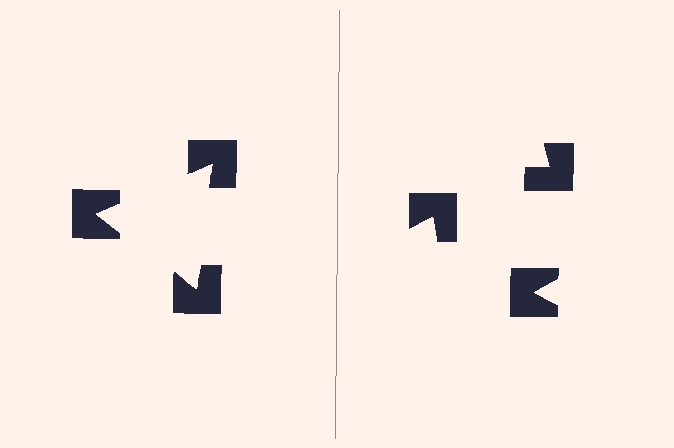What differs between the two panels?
The notched squares are positioned identically on both sides; only the wedge orientations differ. On the left they align to a triangle; on the right they are misaligned.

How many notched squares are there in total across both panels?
6 — 3 on each side.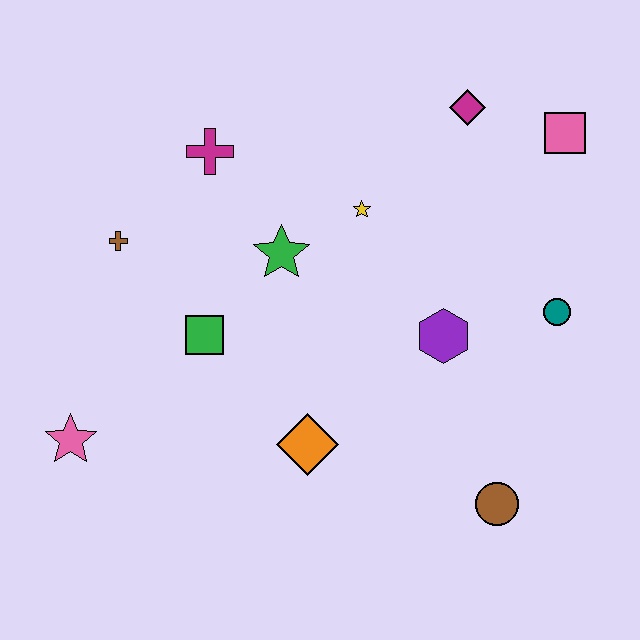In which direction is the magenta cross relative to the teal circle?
The magenta cross is to the left of the teal circle.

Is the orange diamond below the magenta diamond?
Yes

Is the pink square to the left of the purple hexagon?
No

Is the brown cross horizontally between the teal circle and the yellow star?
No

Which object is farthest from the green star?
The brown circle is farthest from the green star.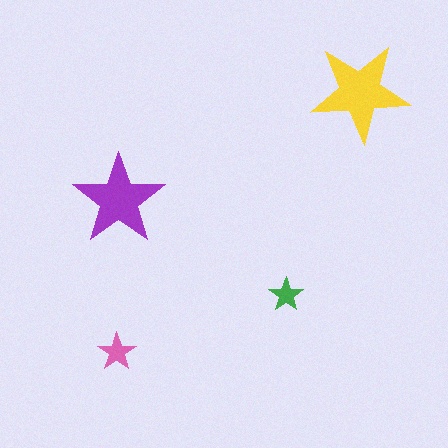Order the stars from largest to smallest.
the yellow one, the purple one, the pink one, the green one.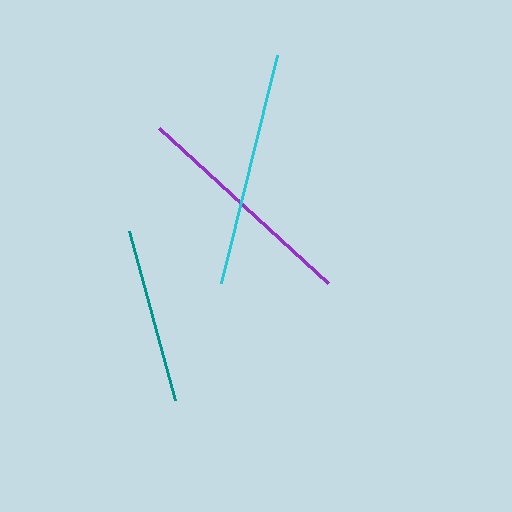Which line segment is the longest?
The cyan line is the longest at approximately 235 pixels.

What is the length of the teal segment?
The teal segment is approximately 175 pixels long.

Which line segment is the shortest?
The teal line is the shortest at approximately 175 pixels.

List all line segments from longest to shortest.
From longest to shortest: cyan, purple, teal.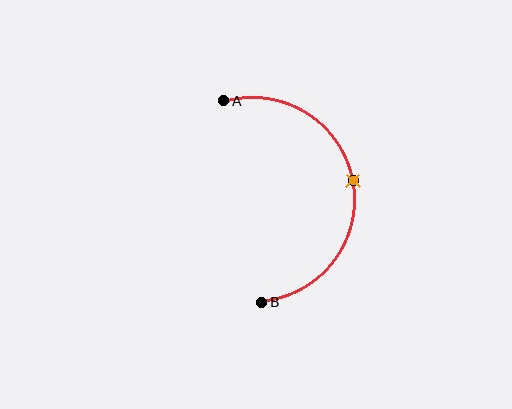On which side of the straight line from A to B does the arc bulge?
The arc bulges to the right of the straight line connecting A and B.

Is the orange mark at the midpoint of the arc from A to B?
Yes. The orange mark lies on the arc at equal arc-length from both A and B — it is the arc midpoint.